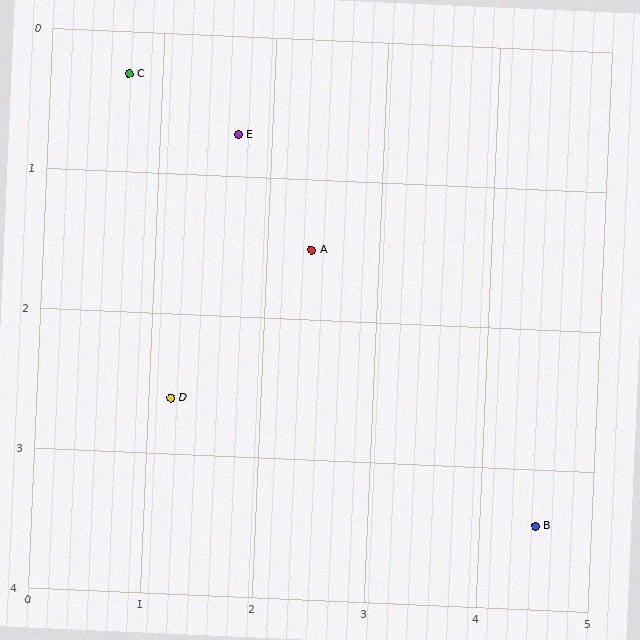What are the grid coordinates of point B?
Point B is at approximately (4.5, 3.4).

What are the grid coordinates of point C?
Point C is at approximately (0.7, 0.3).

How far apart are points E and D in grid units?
Points E and D are about 2.0 grid units apart.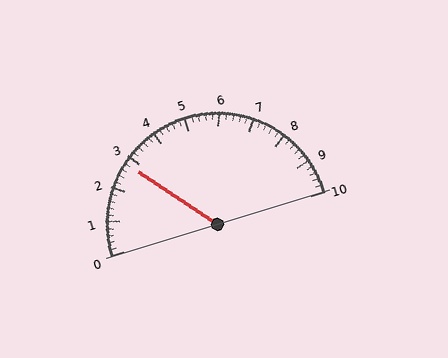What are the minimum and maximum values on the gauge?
The gauge ranges from 0 to 10.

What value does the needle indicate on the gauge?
The needle indicates approximately 2.8.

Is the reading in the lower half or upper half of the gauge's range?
The reading is in the lower half of the range (0 to 10).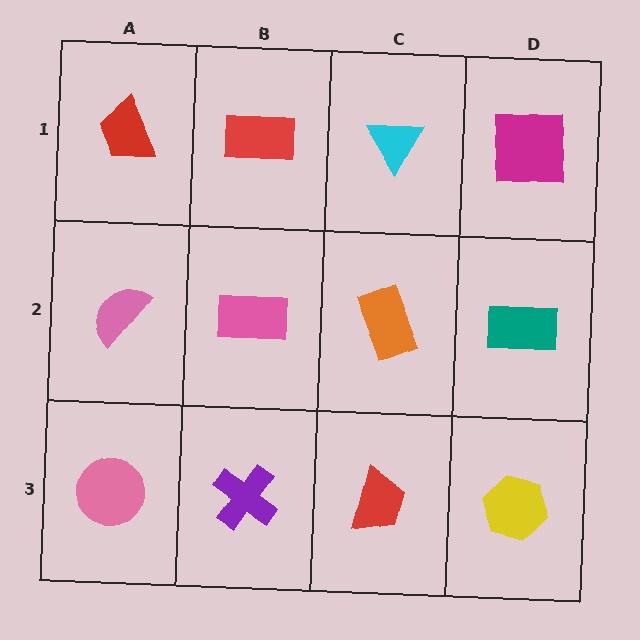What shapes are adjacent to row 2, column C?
A cyan triangle (row 1, column C), a red trapezoid (row 3, column C), a pink rectangle (row 2, column B), a teal rectangle (row 2, column D).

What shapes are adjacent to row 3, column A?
A pink semicircle (row 2, column A), a purple cross (row 3, column B).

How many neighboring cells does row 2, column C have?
4.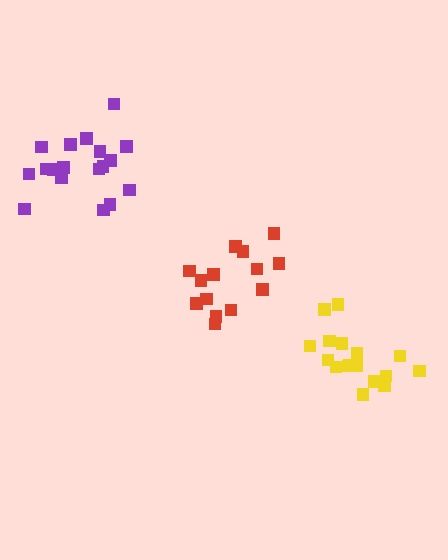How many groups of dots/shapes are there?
There are 3 groups.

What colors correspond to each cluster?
The clusters are colored: yellow, red, purple.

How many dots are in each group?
Group 1: 18 dots, Group 2: 14 dots, Group 3: 18 dots (50 total).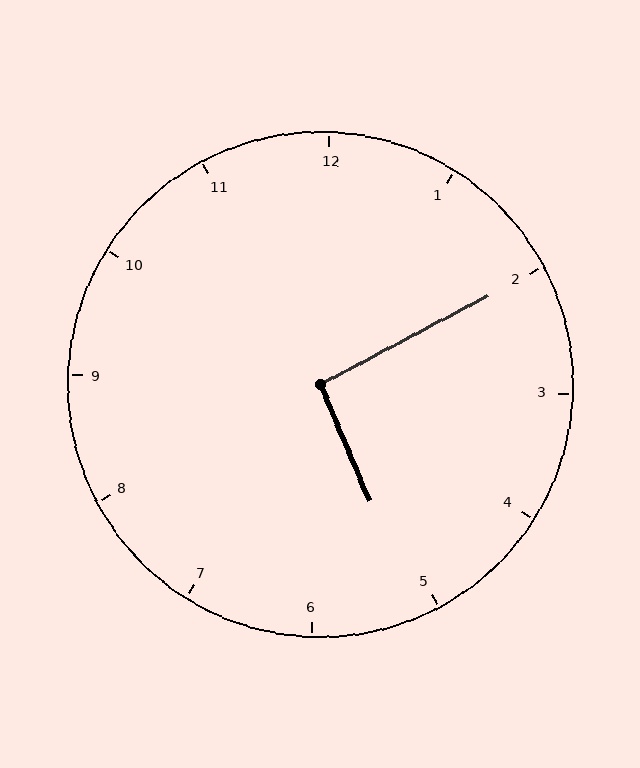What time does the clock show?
5:10.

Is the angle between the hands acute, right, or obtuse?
It is right.